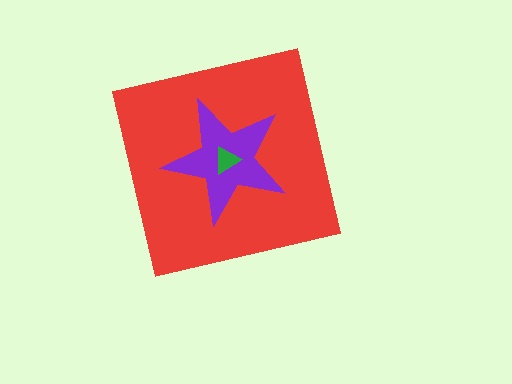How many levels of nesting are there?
3.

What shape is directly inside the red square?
The purple star.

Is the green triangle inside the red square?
Yes.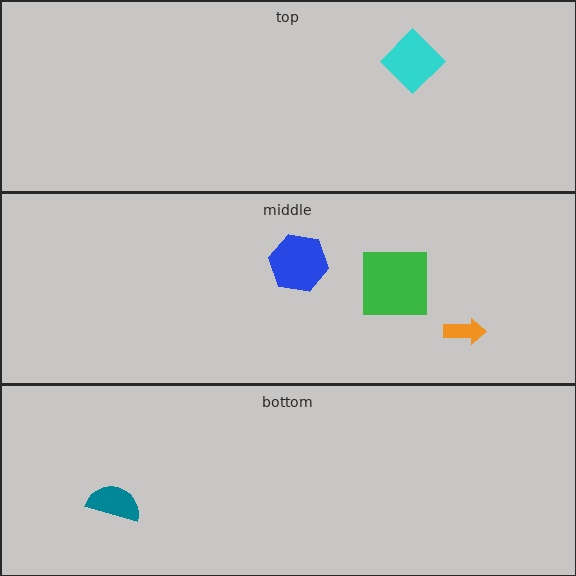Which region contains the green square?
The middle region.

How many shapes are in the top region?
1.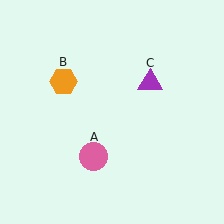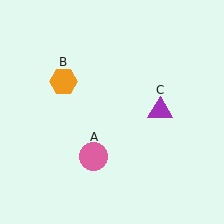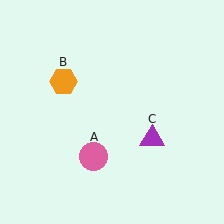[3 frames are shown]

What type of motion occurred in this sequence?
The purple triangle (object C) rotated clockwise around the center of the scene.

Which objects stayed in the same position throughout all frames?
Pink circle (object A) and orange hexagon (object B) remained stationary.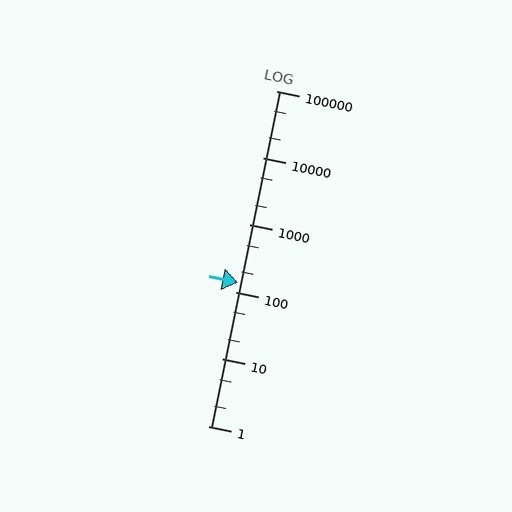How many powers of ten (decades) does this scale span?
The scale spans 5 decades, from 1 to 100000.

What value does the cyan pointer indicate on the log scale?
The pointer indicates approximately 140.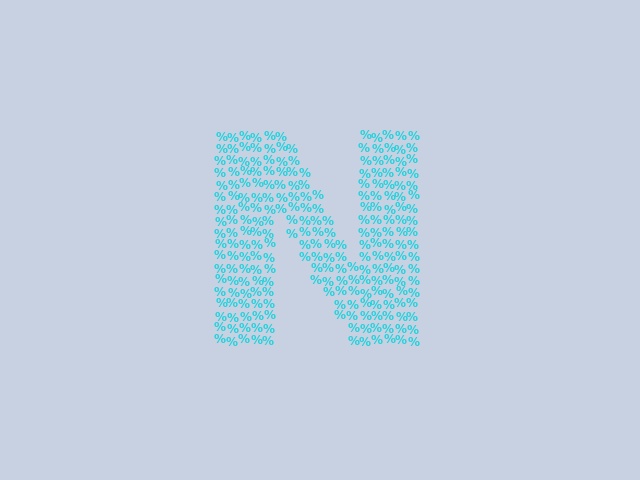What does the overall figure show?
The overall figure shows the letter N.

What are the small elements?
The small elements are percent signs.